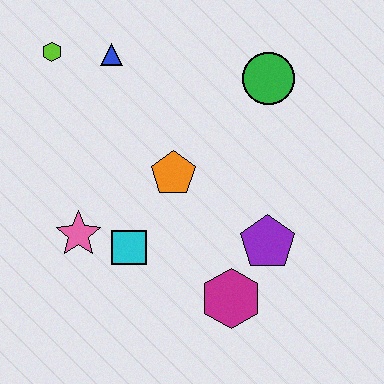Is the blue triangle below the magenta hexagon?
No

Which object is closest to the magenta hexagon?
The purple pentagon is closest to the magenta hexagon.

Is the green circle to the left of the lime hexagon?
No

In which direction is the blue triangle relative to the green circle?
The blue triangle is to the left of the green circle.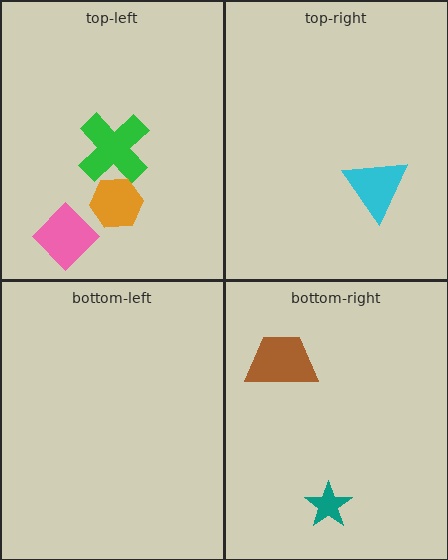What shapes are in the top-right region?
The cyan triangle.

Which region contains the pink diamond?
The top-left region.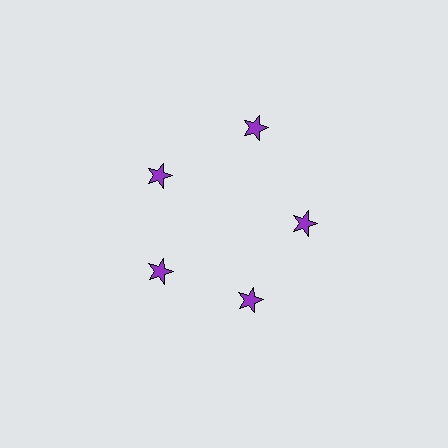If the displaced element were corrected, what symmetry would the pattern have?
It would have 5-fold rotational symmetry — the pattern would map onto itself every 72 degrees.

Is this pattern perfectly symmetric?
No. The 5 purple stars are arranged in a ring, but one element near the 1 o'clock position is pushed outward from the center, breaking the 5-fold rotational symmetry.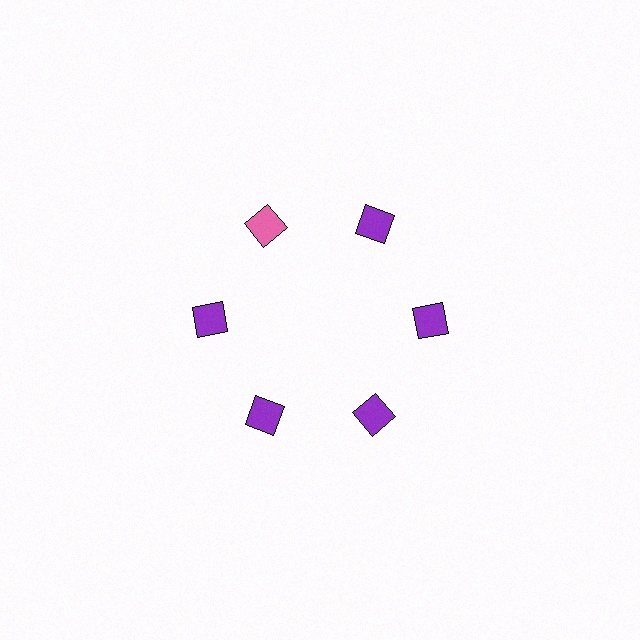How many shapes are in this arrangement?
There are 6 shapes arranged in a ring pattern.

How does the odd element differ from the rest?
It has a different color: pink instead of purple.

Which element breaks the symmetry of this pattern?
The pink square at roughly the 11 o'clock position breaks the symmetry. All other shapes are purple squares.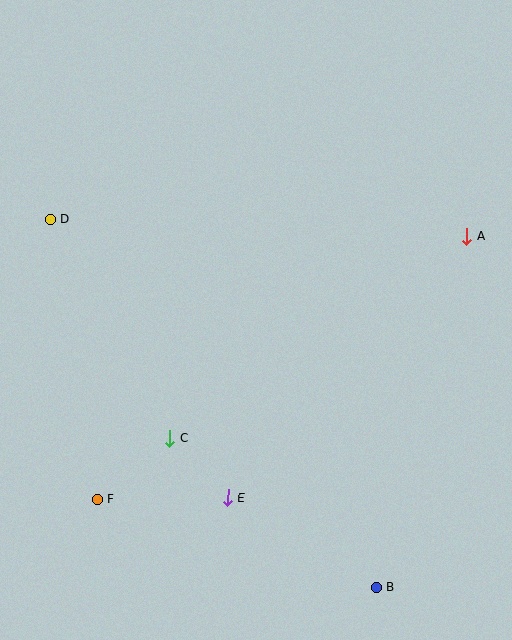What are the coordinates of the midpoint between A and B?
The midpoint between A and B is at (422, 411).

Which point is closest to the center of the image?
Point C at (170, 438) is closest to the center.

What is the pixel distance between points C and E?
The distance between C and E is 83 pixels.